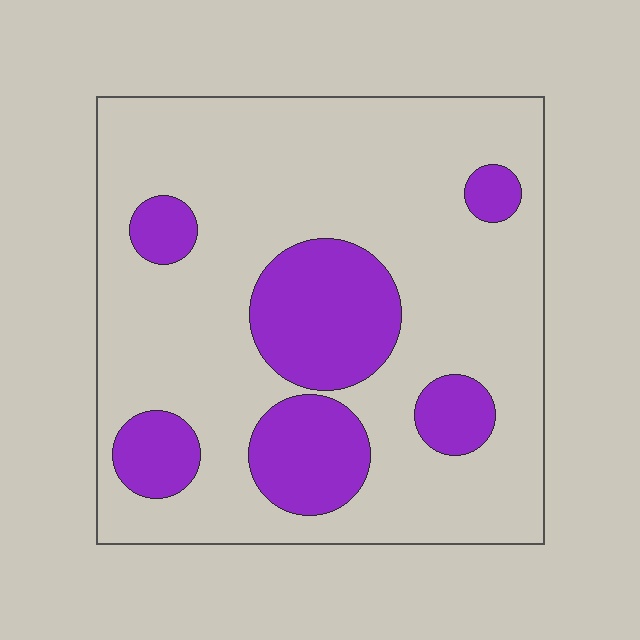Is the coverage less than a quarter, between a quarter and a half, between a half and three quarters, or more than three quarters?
Less than a quarter.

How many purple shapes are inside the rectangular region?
6.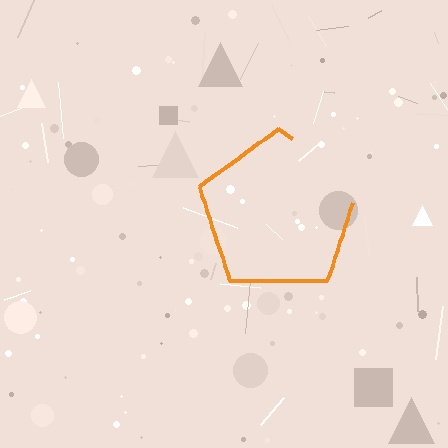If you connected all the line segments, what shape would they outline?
They would outline a pentagon.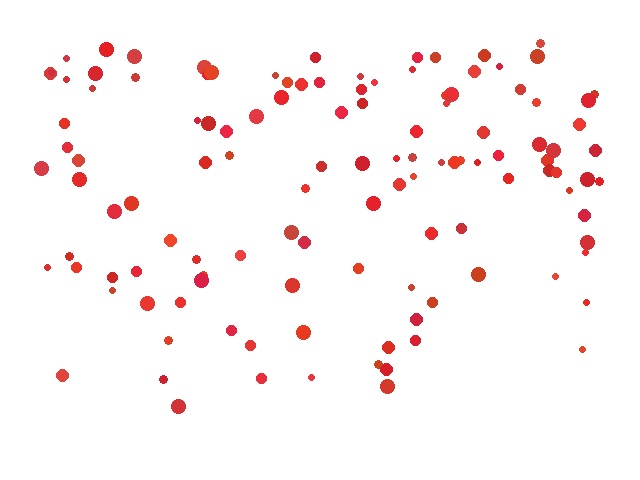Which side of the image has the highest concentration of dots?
The top.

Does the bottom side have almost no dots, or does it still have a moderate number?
Still a moderate number, just noticeably fewer than the top.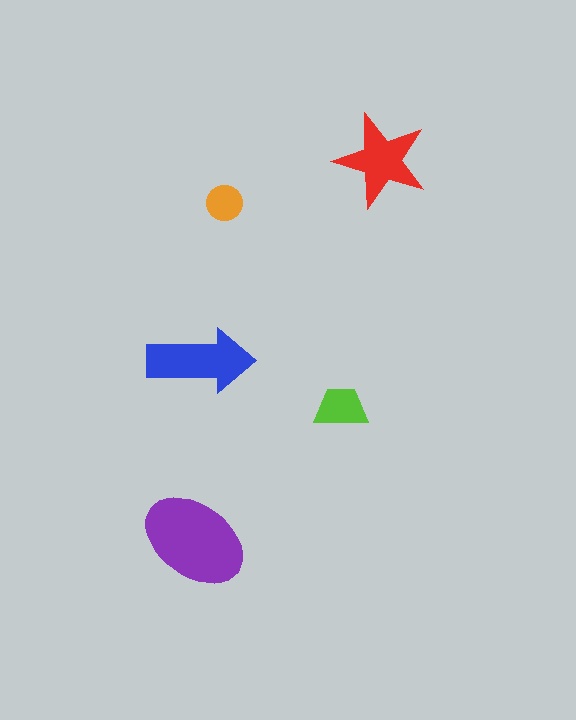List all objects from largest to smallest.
The purple ellipse, the blue arrow, the red star, the lime trapezoid, the orange circle.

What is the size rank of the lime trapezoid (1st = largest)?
4th.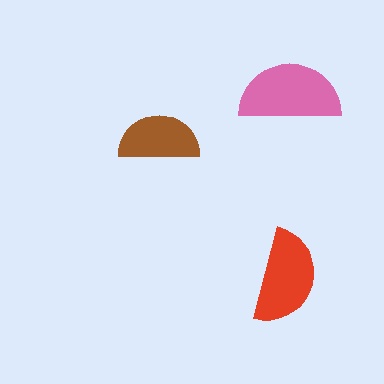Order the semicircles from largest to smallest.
the pink one, the red one, the brown one.